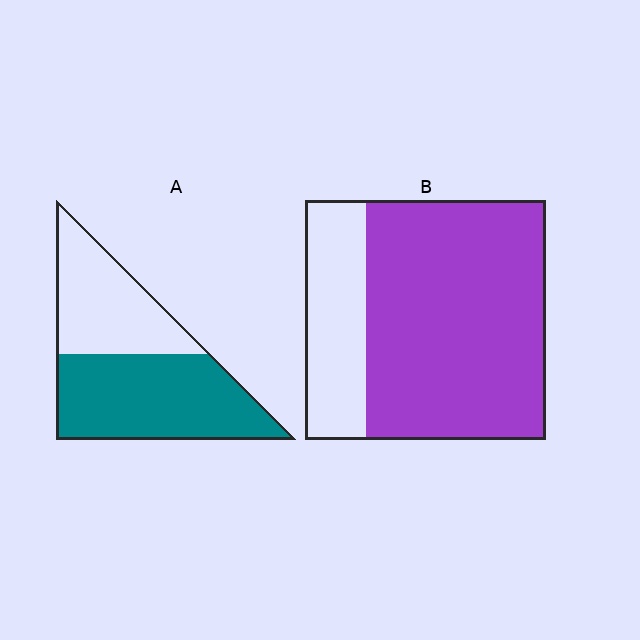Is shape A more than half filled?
Yes.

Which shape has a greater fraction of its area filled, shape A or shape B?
Shape B.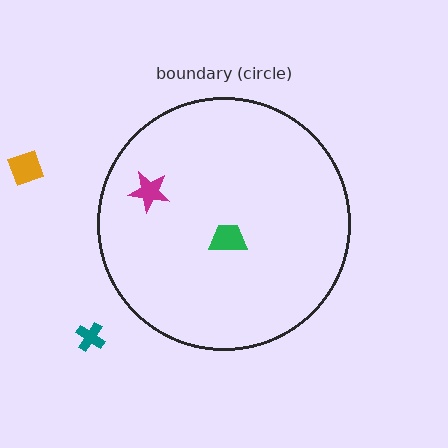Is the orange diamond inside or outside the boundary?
Outside.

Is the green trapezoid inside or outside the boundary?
Inside.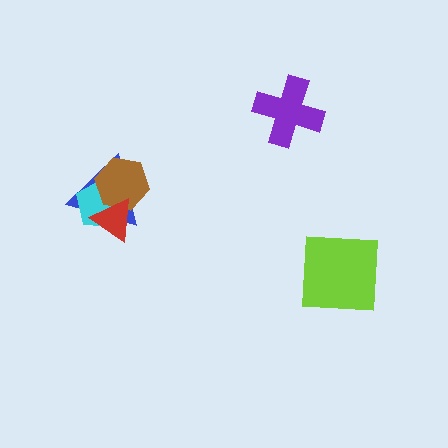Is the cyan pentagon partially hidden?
Yes, it is partially covered by another shape.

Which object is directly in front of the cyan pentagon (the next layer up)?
The brown hexagon is directly in front of the cyan pentagon.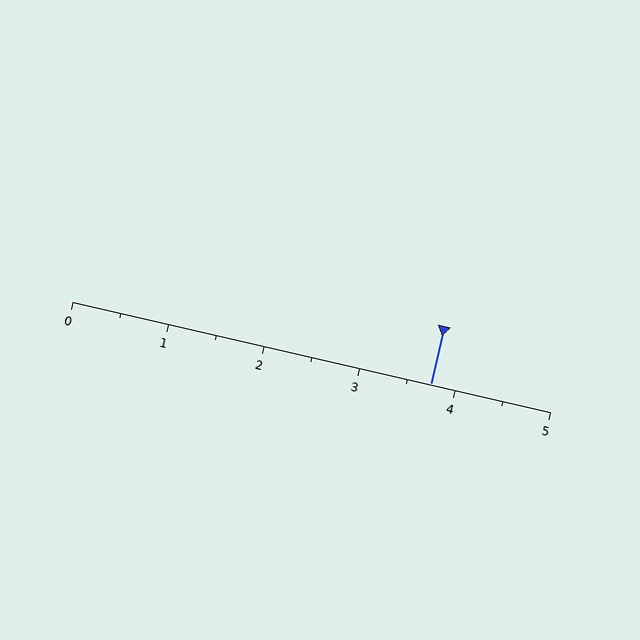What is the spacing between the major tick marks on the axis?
The major ticks are spaced 1 apart.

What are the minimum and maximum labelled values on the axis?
The axis runs from 0 to 5.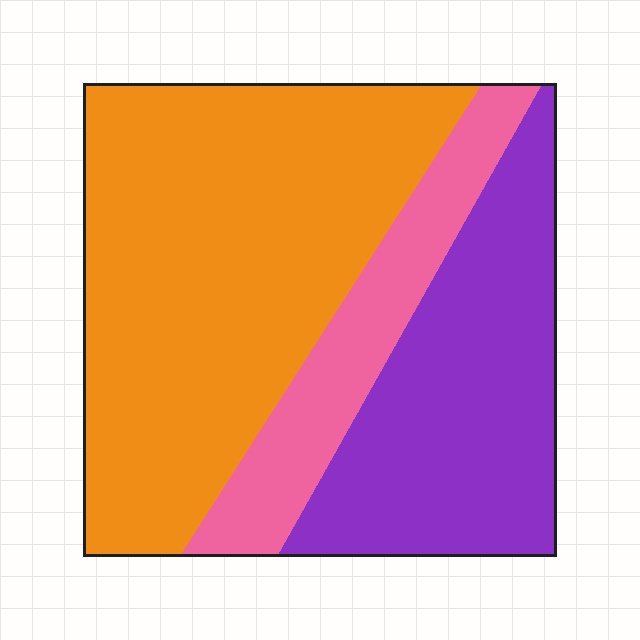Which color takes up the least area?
Pink, at roughly 15%.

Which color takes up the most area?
Orange, at roughly 50%.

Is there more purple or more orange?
Orange.